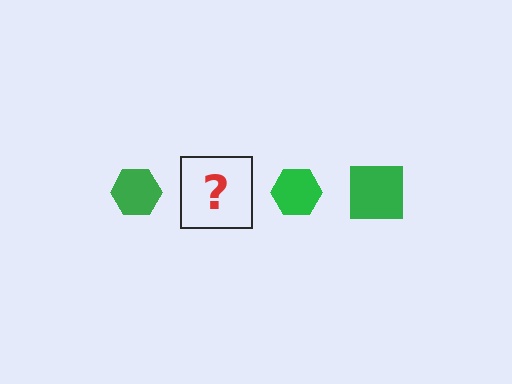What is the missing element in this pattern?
The missing element is a green square.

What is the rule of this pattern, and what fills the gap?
The rule is that the pattern cycles through hexagon, square shapes in green. The gap should be filled with a green square.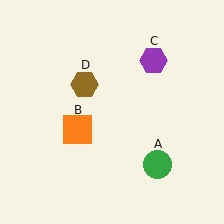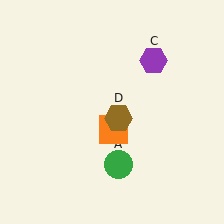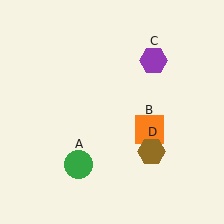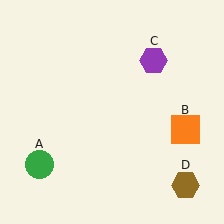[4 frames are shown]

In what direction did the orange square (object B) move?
The orange square (object B) moved right.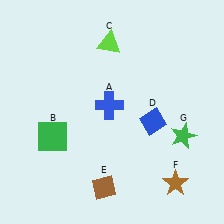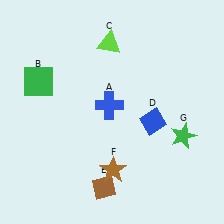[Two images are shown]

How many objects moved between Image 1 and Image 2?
2 objects moved between the two images.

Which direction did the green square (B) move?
The green square (B) moved up.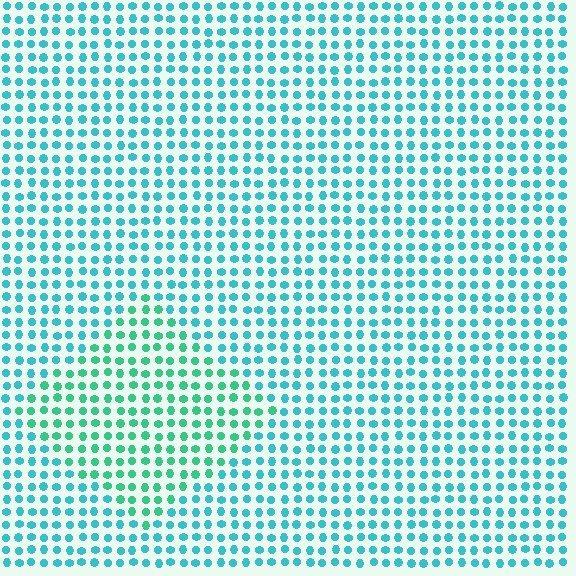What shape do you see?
I see a diamond.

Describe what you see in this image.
The image is filled with small cyan elements in a uniform arrangement. A diamond-shaped region is visible where the elements are tinted to a slightly different hue, forming a subtle color boundary.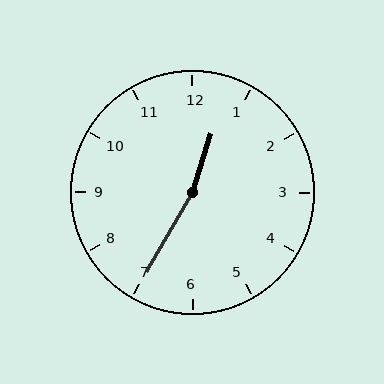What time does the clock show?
12:35.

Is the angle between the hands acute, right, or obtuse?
It is obtuse.